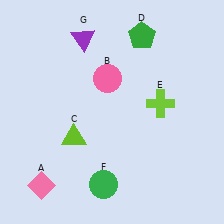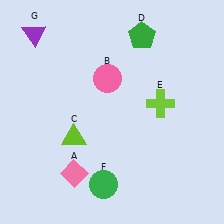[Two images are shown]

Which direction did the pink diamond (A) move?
The pink diamond (A) moved right.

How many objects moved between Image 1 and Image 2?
2 objects moved between the two images.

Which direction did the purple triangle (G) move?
The purple triangle (G) moved left.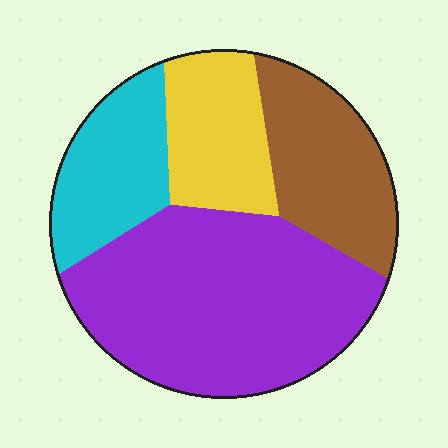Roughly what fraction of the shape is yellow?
Yellow takes up about one sixth (1/6) of the shape.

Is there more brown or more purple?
Purple.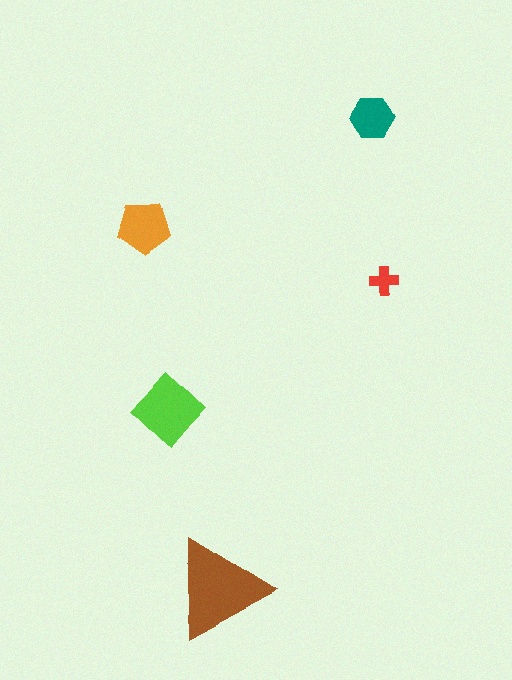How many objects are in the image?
There are 5 objects in the image.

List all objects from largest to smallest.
The brown triangle, the lime diamond, the orange pentagon, the teal hexagon, the red cross.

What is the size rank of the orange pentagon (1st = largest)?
3rd.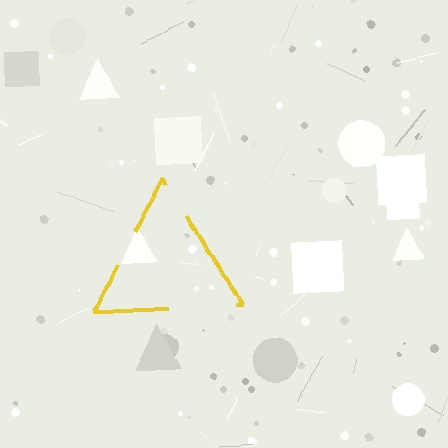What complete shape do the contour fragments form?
The contour fragments form a triangle.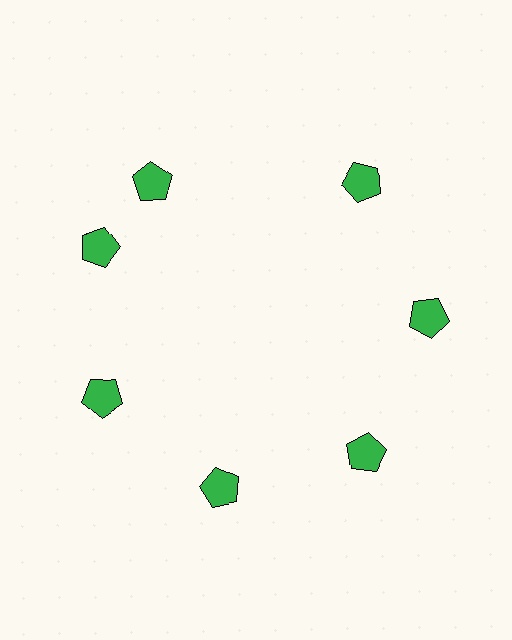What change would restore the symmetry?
The symmetry would be restored by rotating it back into even spacing with its neighbors so that all 7 pentagons sit at equal angles and equal distance from the center.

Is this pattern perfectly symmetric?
No. The 7 green pentagons are arranged in a ring, but one element near the 12 o'clock position is rotated out of alignment along the ring, breaking the 7-fold rotational symmetry.